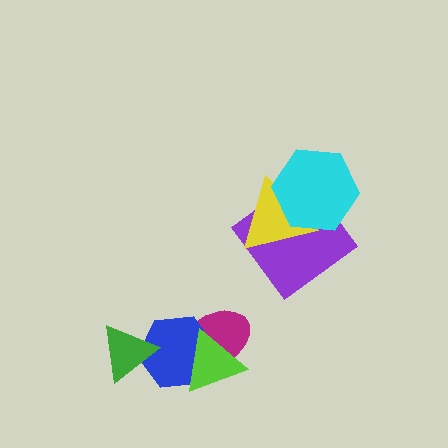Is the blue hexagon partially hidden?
Yes, it is partially covered by another shape.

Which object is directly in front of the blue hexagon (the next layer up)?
The lime triangle is directly in front of the blue hexagon.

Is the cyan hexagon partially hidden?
No, no other shape covers it.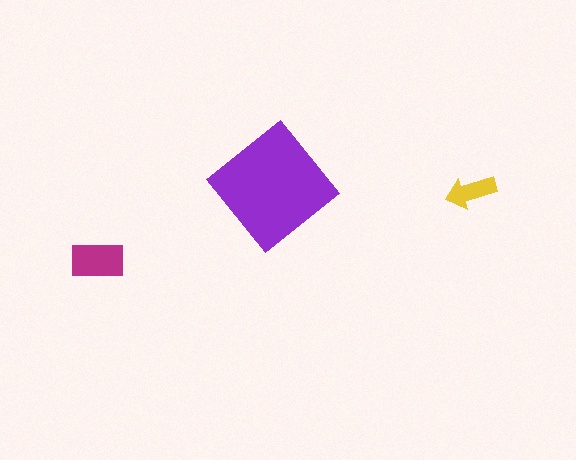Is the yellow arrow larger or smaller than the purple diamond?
Smaller.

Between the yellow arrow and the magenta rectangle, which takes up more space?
The magenta rectangle.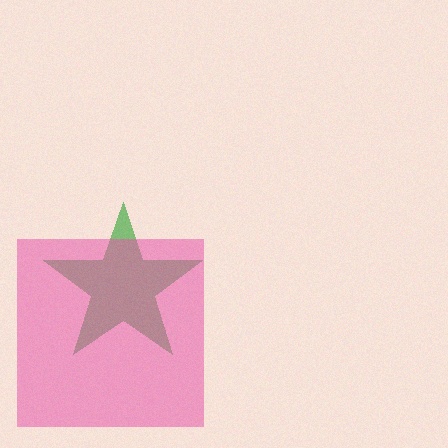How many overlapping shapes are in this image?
There are 2 overlapping shapes in the image.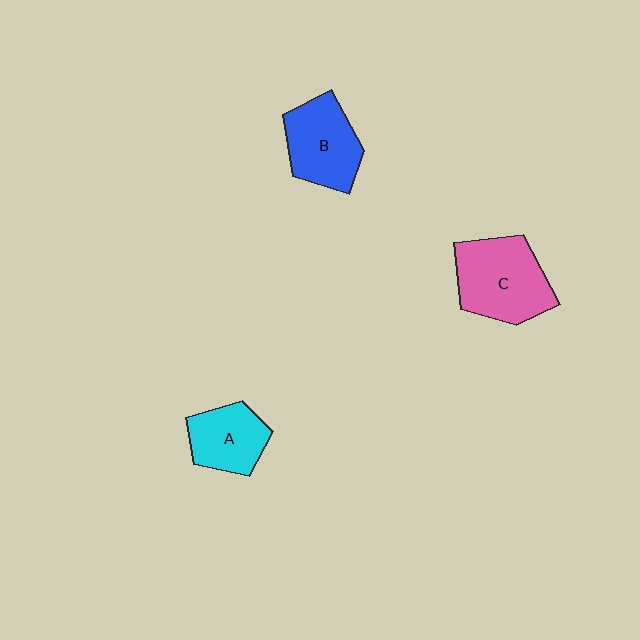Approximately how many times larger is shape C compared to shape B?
Approximately 1.2 times.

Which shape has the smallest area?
Shape A (cyan).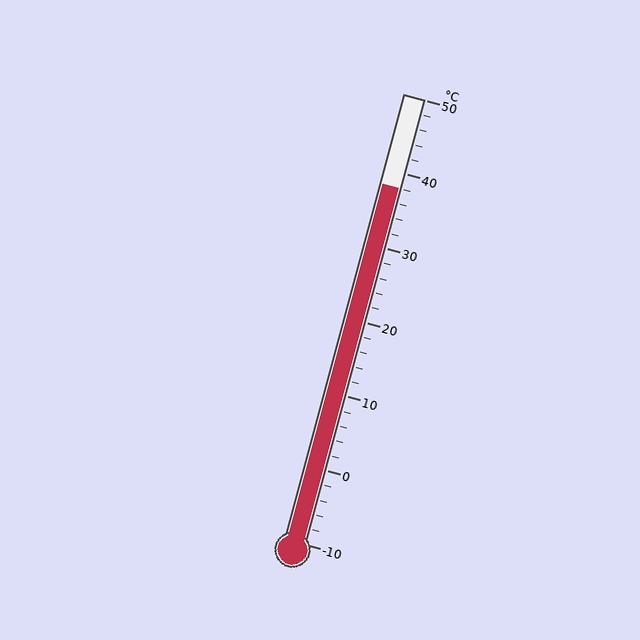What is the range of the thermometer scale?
The thermometer scale ranges from -10°C to 50°C.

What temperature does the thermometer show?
The thermometer shows approximately 38°C.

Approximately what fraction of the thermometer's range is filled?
The thermometer is filled to approximately 80% of its range.